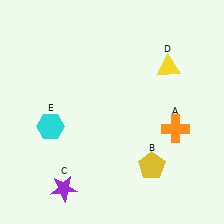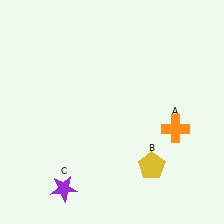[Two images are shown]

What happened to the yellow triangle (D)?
The yellow triangle (D) was removed in Image 2. It was in the top-right area of Image 1.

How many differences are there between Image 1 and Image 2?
There are 2 differences between the two images.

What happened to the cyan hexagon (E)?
The cyan hexagon (E) was removed in Image 2. It was in the bottom-left area of Image 1.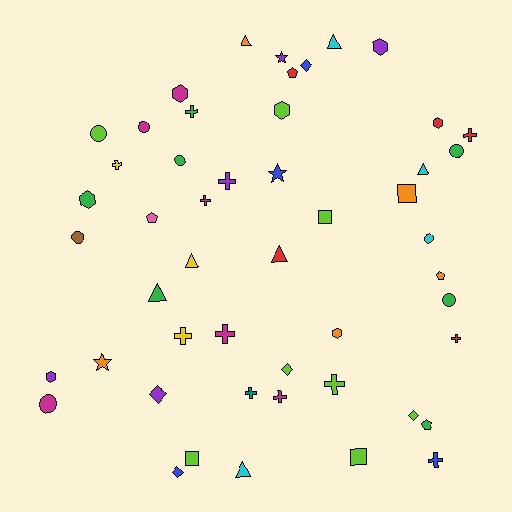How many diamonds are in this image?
There are 5 diamonds.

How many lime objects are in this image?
There are 8 lime objects.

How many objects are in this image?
There are 50 objects.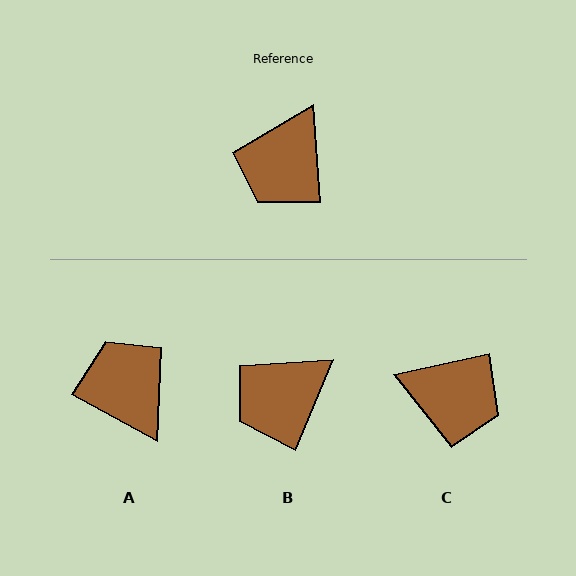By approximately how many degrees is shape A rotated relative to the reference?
Approximately 123 degrees clockwise.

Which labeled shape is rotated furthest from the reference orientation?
A, about 123 degrees away.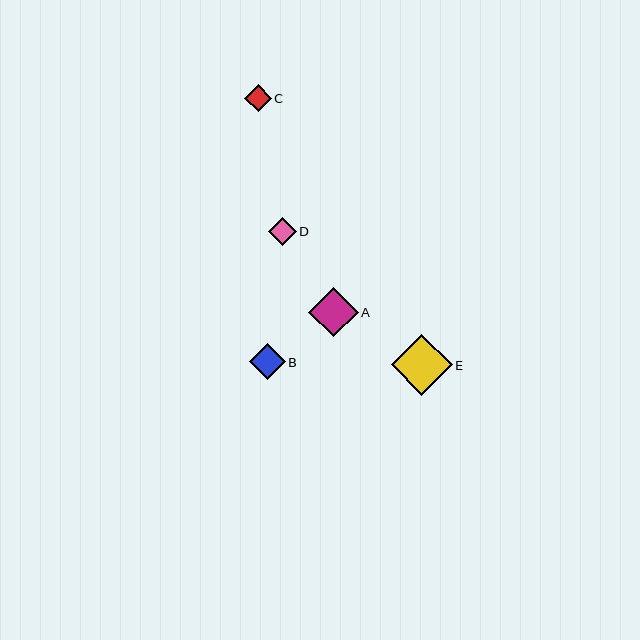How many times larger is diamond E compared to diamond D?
Diamond E is approximately 2.2 times the size of diamond D.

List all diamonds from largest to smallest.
From largest to smallest: E, A, B, D, C.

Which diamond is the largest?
Diamond E is the largest with a size of approximately 61 pixels.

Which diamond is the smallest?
Diamond C is the smallest with a size of approximately 27 pixels.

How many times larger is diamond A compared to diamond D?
Diamond A is approximately 1.8 times the size of diamond D.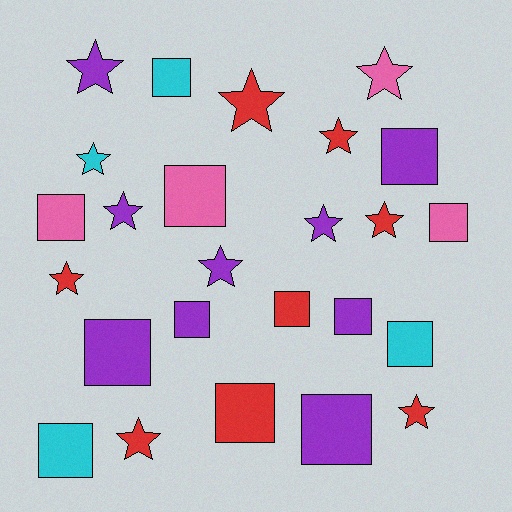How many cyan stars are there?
There is 1 cyan star.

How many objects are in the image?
There are 25 objects.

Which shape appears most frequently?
Square, with 13 objects.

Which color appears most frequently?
Purple, with 9 objects.